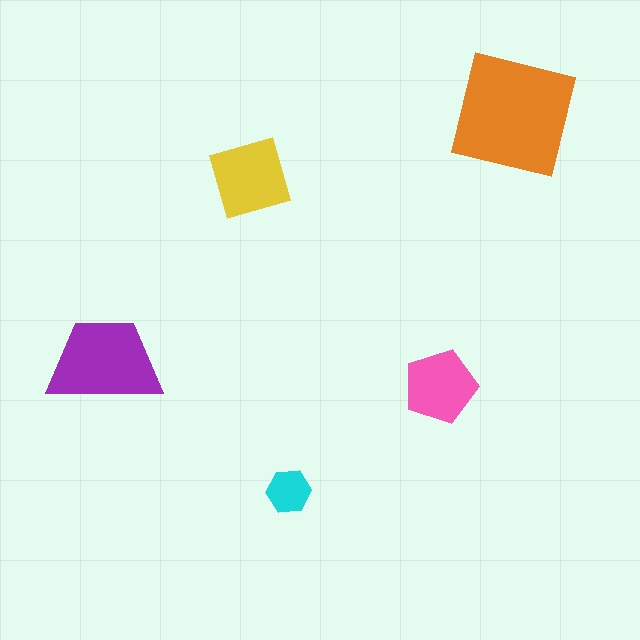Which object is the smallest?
The cyan hexagon.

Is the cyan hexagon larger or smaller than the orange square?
Smaller.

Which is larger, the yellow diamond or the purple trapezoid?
The purple trapezoid.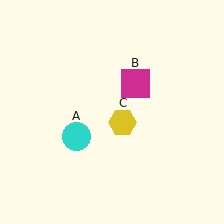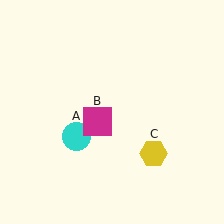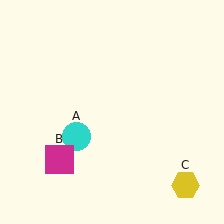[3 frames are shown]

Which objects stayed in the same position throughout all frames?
Cyan circle (object A) remained stationary.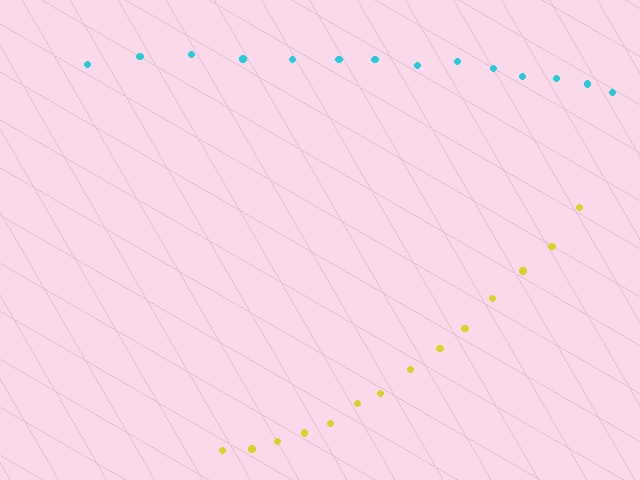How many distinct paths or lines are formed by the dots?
There are 2 distinct paths.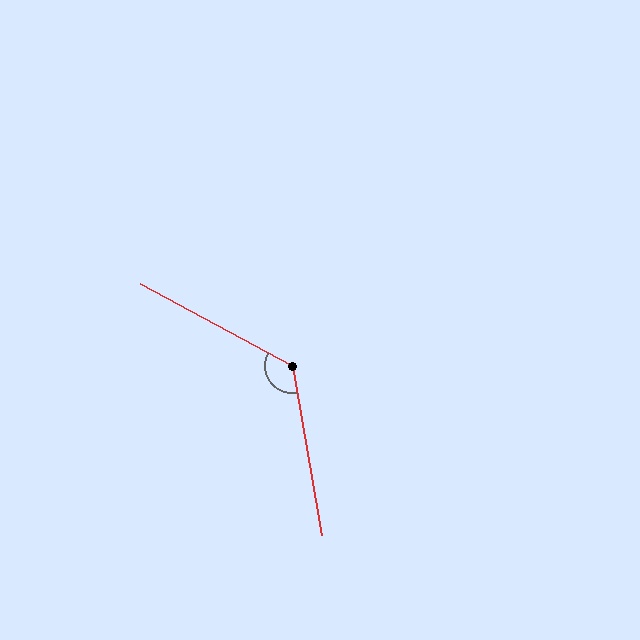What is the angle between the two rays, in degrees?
Approximately 128 degrees.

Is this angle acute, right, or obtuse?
It is obtuse.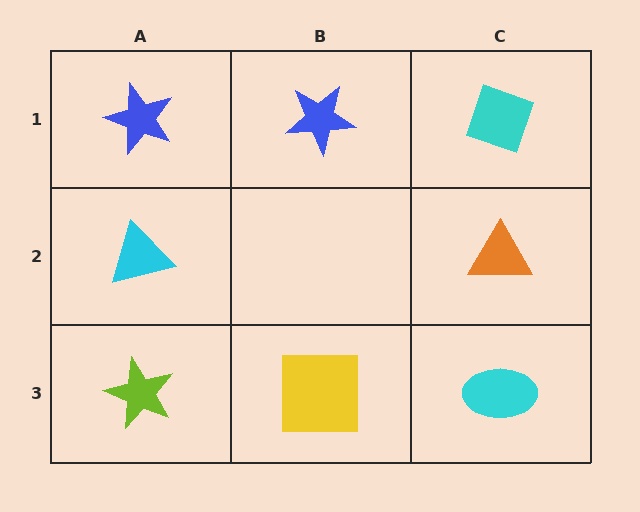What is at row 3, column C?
A cyan ellipse.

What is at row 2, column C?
An orange triangle.